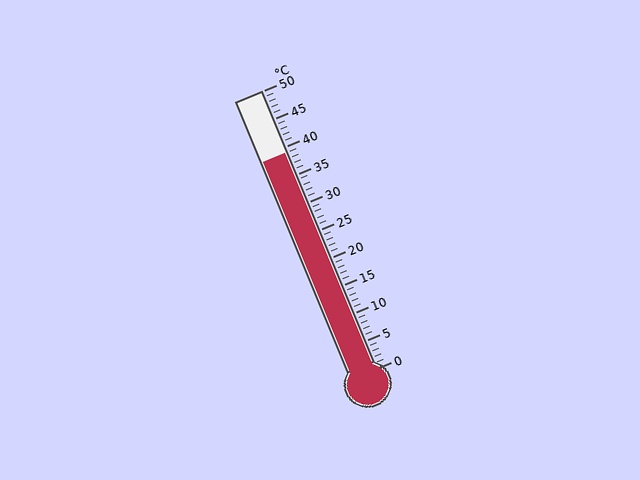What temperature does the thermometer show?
The thermometer shows approximately 39°C.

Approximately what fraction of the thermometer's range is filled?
The thermometer is filled to approximately 80% of its range.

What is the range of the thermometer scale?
The thermometer scale ranges from 0°C to 50°C.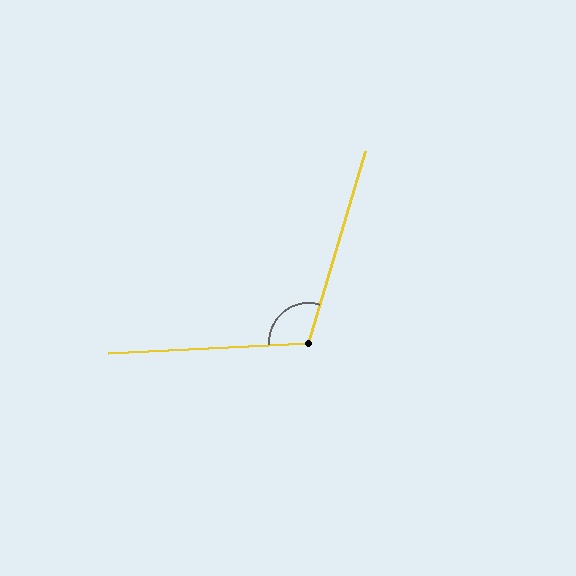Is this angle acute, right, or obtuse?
It is obtuse.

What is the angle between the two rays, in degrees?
Approximately 109 degrees.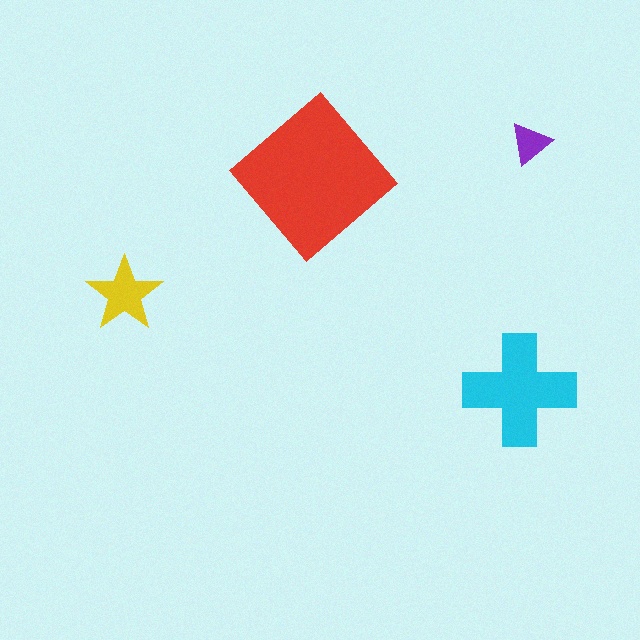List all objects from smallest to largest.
The purple triangle, the yellow star, the cyan cross, the red diamond.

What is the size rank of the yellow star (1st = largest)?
3rd.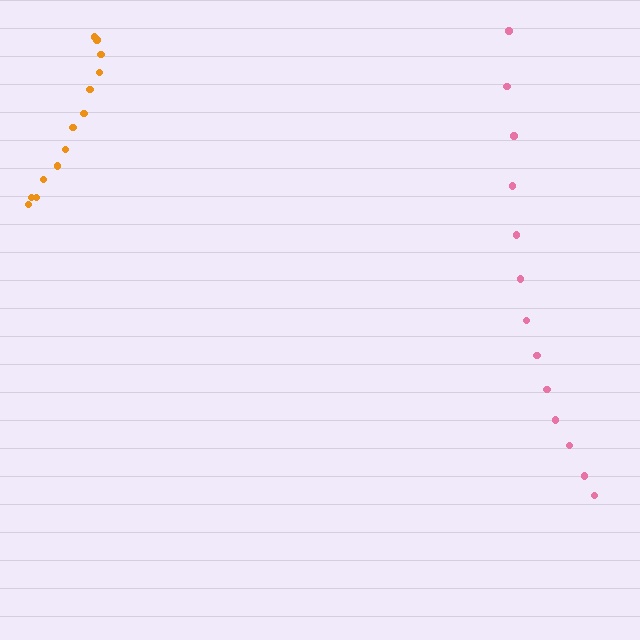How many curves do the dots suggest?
There are 2 distinct paths.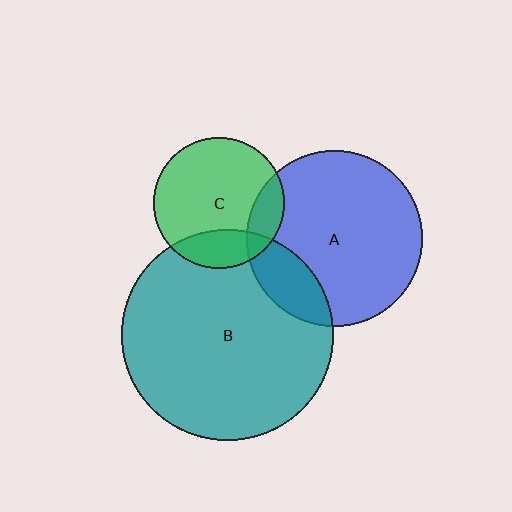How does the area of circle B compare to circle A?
Approximately 1.4 times.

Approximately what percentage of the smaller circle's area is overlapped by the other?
Approximately 20%.